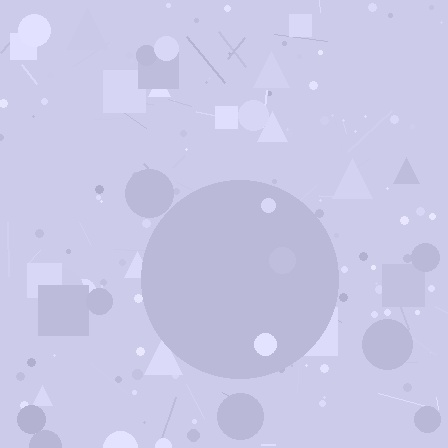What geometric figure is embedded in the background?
A circle is embedded in the background.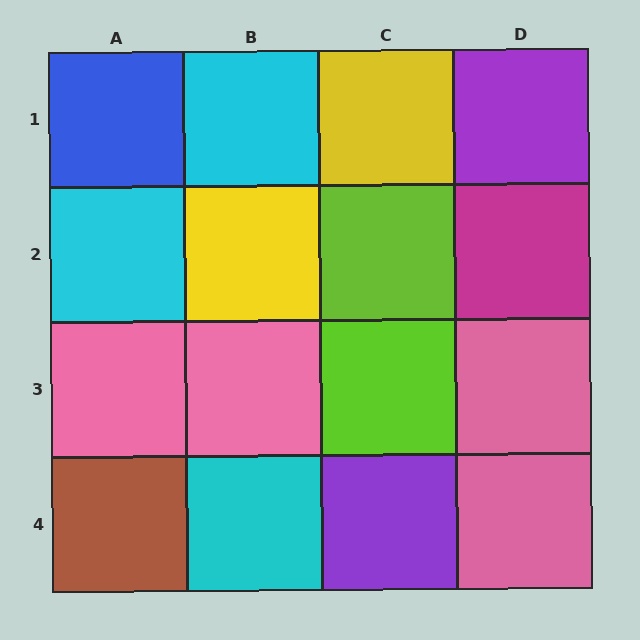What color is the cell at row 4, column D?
Pink.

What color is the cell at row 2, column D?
Magenta.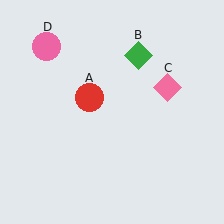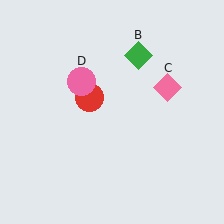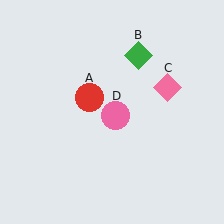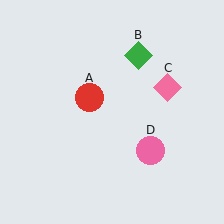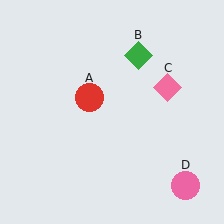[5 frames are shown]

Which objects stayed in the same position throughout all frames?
Red circle (object A) and green diamond (object B) and pink diamond (object C) remained stationary.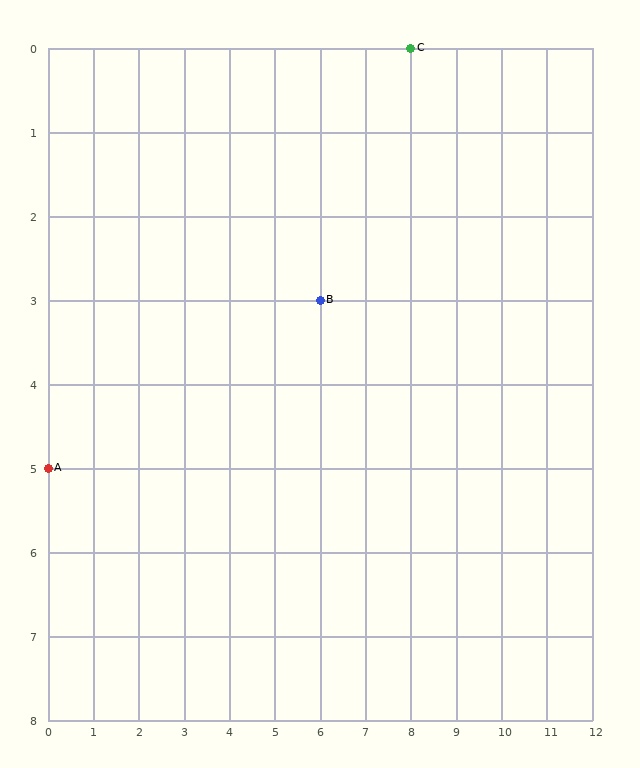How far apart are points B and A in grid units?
Points B and A are 6 columns and 2 rows apart (about 6.3 grid units diagonally).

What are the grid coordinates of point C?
Point C is at grid coordinates (8, 0).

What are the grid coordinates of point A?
Point A is at grid coordinates (0, 5).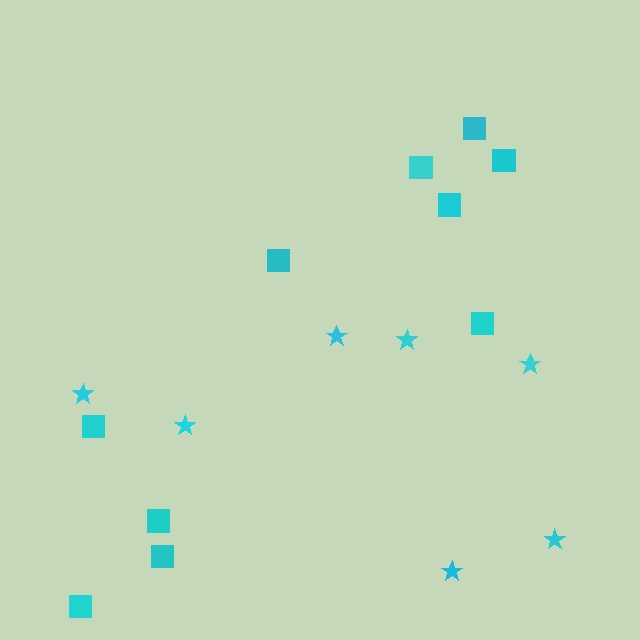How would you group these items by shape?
There are 2 groups: one group of stars (7) and one group of squares (10).